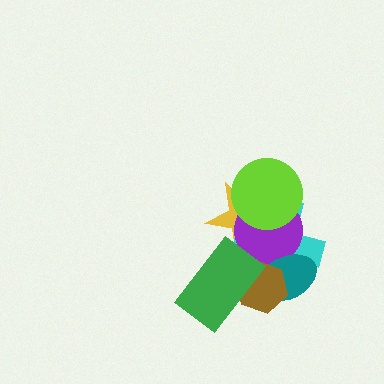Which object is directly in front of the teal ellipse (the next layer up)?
The brown hexagon is directly in front of the teal ellipse.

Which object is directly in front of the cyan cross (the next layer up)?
The purple circle is directly in front of the cyan cross.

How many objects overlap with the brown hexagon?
3 objects overlap with the brown hexagon.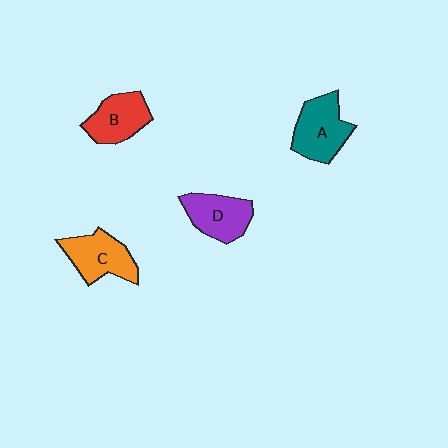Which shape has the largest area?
Shape A (teal).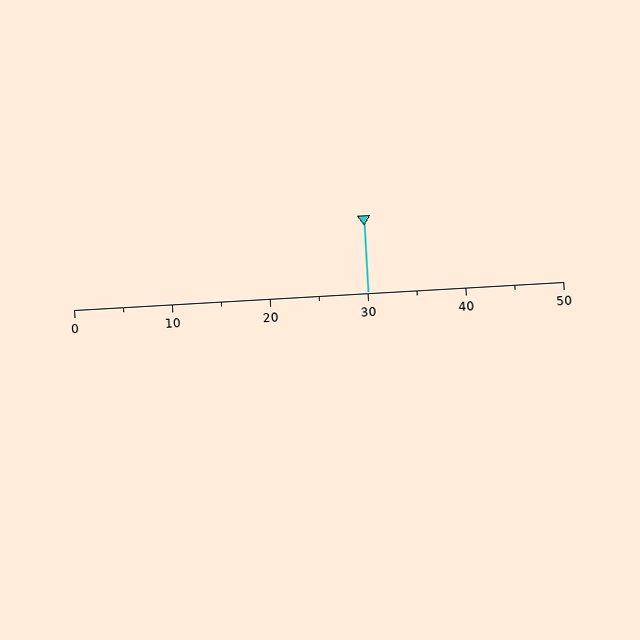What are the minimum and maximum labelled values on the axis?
The axis runs from 0 to 50.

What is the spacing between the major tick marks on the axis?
The major ticks are spaced 10 apart.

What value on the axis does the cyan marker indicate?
The marker indicates approximately 30.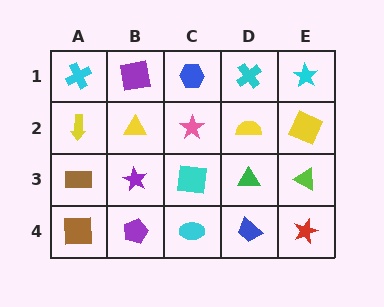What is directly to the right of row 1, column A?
A purple square.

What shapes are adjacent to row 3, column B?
A yellow triangle (row 2, column B), a purple pentagon (row 4, column B), a brown rectangle (row 3, column A), a cyan square (row 3, column C).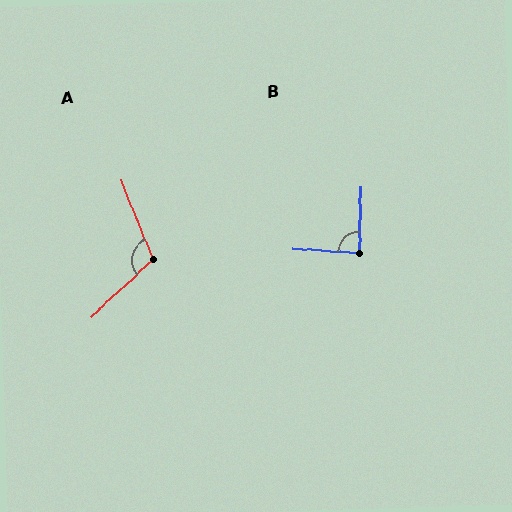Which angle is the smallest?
B, at approximately 87 degrees.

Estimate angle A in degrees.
Approximately 112 degrees.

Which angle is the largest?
A, at approximately 112 degrees.